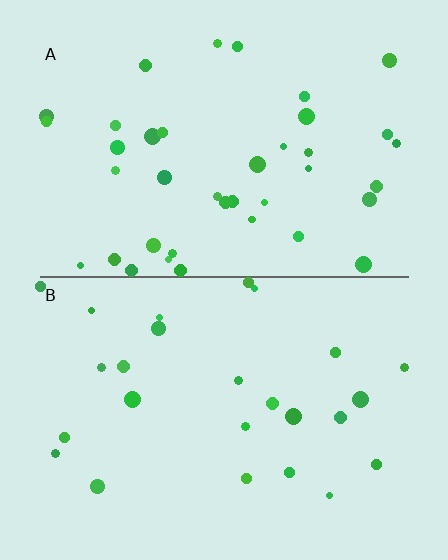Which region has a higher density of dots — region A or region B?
A (the top).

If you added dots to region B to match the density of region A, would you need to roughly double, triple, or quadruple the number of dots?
Approximately double.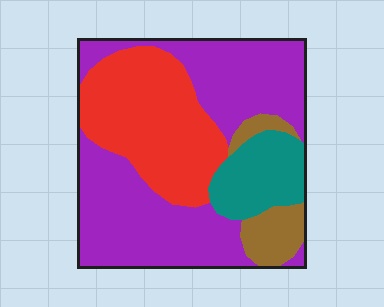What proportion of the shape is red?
Red covers around 30% of the shape.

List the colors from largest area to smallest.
From largest to smallest: purple, red, teal, brown.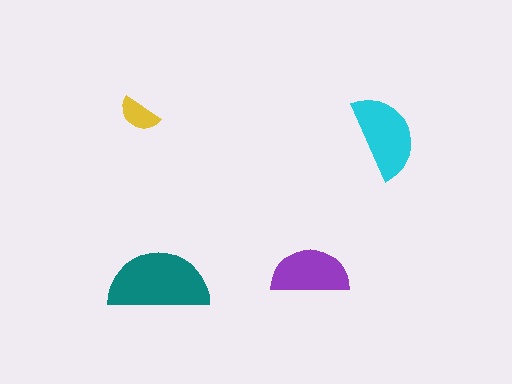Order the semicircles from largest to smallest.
the teal one, the cyan one, the purple one, the yellow one.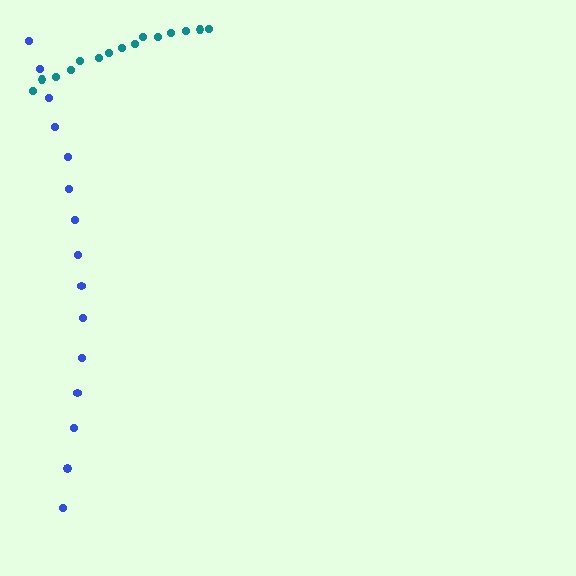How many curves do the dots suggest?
There are 2 distinct paths.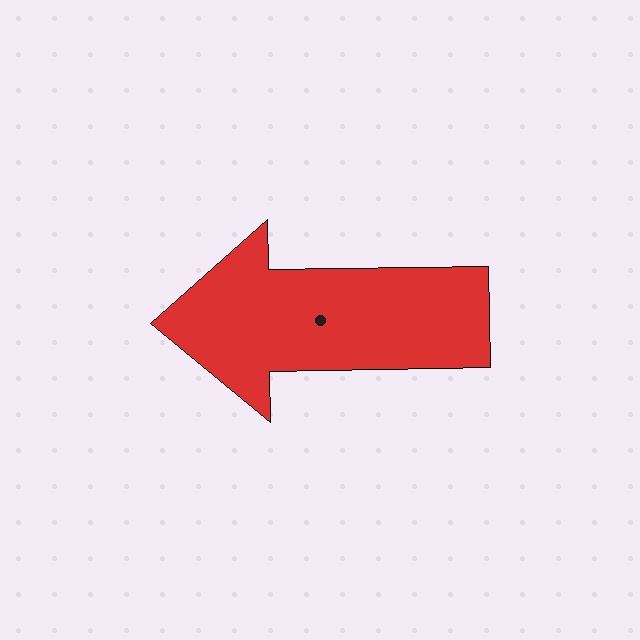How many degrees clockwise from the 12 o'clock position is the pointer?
Approximately 269 degrees.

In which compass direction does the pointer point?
West.